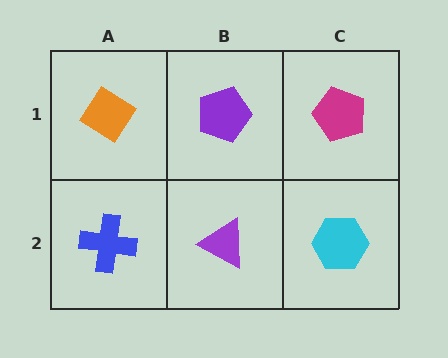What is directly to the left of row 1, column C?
A purple pentagon.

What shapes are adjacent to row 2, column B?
A purple pentagon (row 1, column B), a blue cross (row 2, column A), a cyan hexagon (row 2, column C).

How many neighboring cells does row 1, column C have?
2.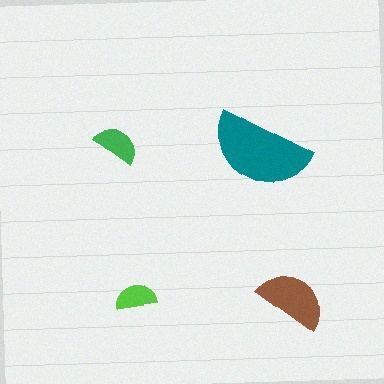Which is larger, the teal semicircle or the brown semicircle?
The teal one.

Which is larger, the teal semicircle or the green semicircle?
The teal one.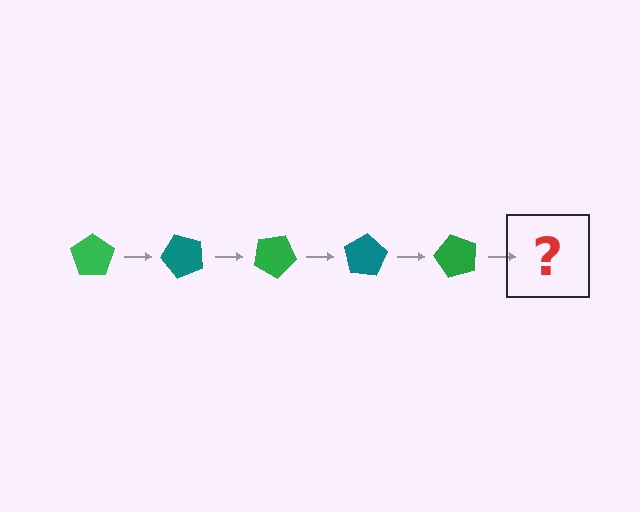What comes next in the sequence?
The next element should be a teal pentagon, rotated 250 degrees from the start.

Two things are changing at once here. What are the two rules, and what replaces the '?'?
The two rules are that it rotates 50 degrees each step and the color cycles through green and teal. The '?' should be a teal pentagon, rotated 250 degrees from the start.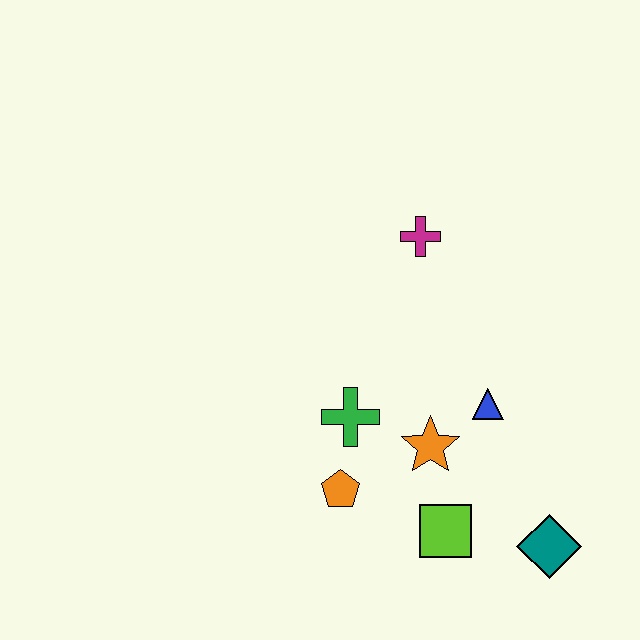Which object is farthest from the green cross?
The teal diamond is farthest from the green cross.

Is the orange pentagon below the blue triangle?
Yes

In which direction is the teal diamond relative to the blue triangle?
The teal diamond is below the blue triangle.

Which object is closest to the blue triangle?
The orange star is closest to the blue triangle.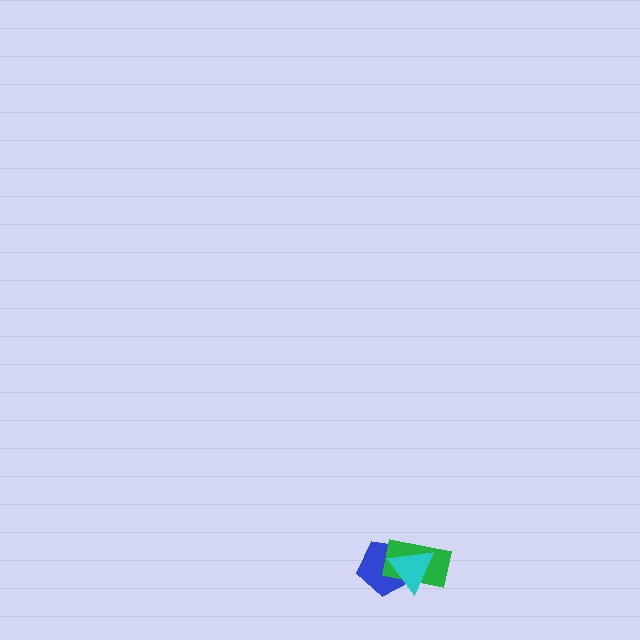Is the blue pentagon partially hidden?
Yes, it is partially covered by another shape.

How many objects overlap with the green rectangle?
2 objects overlap with the green rectangle.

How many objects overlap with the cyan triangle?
2 objects overlap with the cyan triangle.